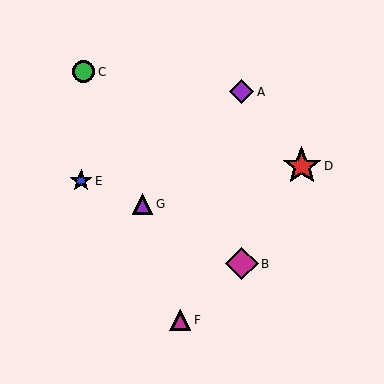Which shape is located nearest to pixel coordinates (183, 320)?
The magenta triangle (labeled F) at (180, 320) is nearest to that location.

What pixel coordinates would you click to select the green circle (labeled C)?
Click at (84, 72) to select the green circle C.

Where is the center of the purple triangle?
The center of the purple triangle is at (143, 204).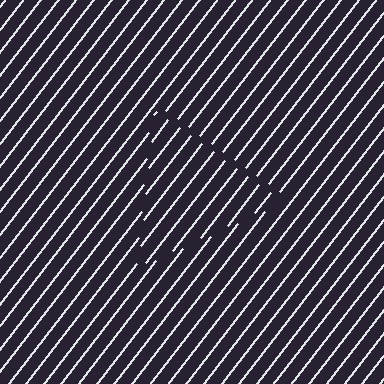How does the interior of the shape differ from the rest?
The interior of the shape contains the same grating, shifted by half a period — the contour is defined by the phase discontinuity where line-ends from the inner and outer gratings abut.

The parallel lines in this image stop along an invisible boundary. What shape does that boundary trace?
An illusory triangle. The interior of the shape contains the same grating, shifted by half a period — the contour is defined by the phase discontinuity where line-ends from the inner and outer gratings abut.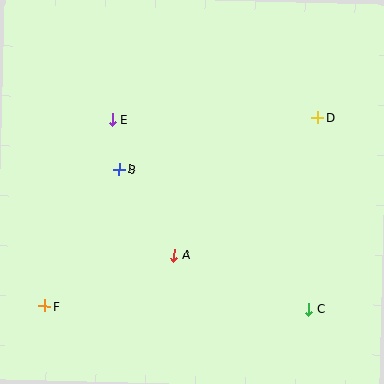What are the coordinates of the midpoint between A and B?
The midpoint between A and B is at (147, 212).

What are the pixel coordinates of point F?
Point F is at (45, 306).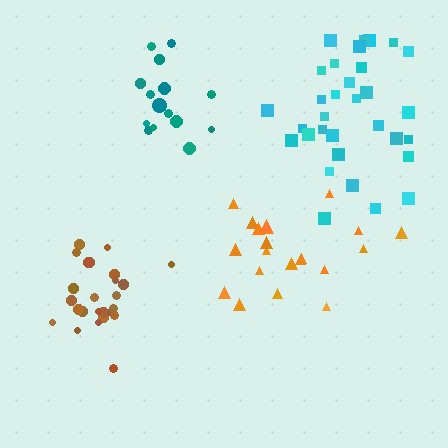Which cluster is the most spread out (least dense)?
Orange.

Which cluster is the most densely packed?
Brown.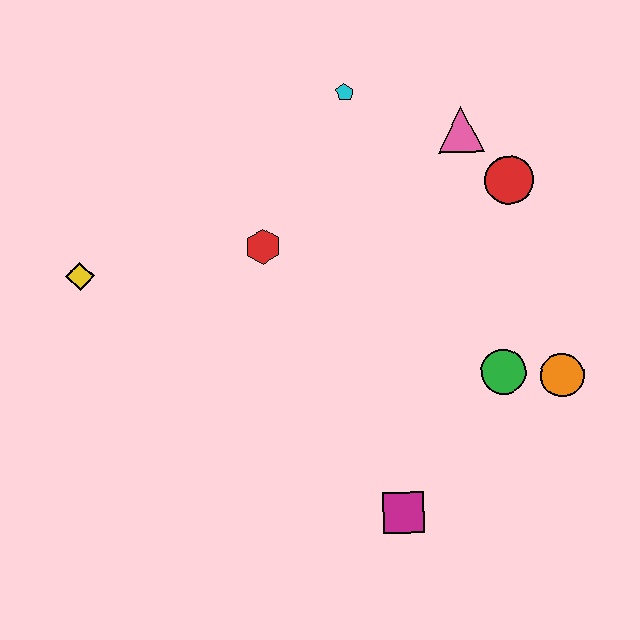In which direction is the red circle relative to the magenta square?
The red circle is above the magenta square.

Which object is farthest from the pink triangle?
The yellow diamond is farthest from the pink triangle.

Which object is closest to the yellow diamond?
The red hexagon is closest to the yellow diamond.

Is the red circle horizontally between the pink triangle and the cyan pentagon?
No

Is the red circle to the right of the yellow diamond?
Yes